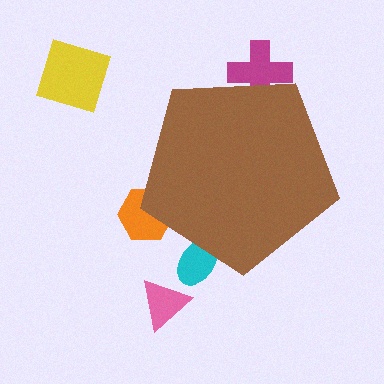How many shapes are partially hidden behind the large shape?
3 shapes are partially hidden.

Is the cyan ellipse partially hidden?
Yes, the cyan ellipse is partially hidden behind the brown pentagon.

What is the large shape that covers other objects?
A brown pentagon.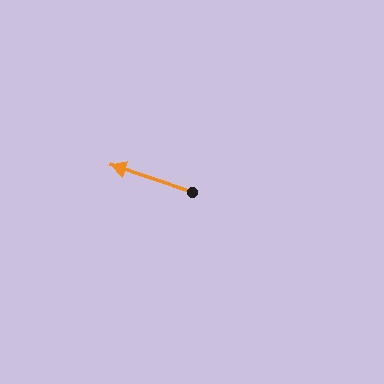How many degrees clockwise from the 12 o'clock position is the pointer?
Approximately 289 degrees.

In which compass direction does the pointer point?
West.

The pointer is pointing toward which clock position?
Roughly 10 o'clock.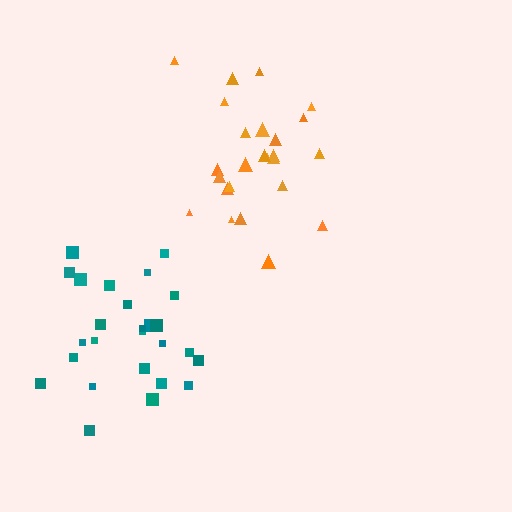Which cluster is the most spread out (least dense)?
Orange.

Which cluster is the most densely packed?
Teal.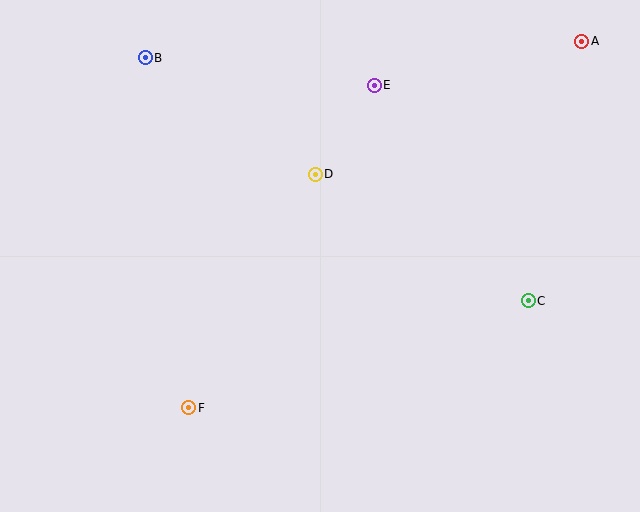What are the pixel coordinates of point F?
Point F is at (189, 408).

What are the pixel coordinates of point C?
Point C is at (528, 301).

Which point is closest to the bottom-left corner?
Point F is closest to the bottom-left corner.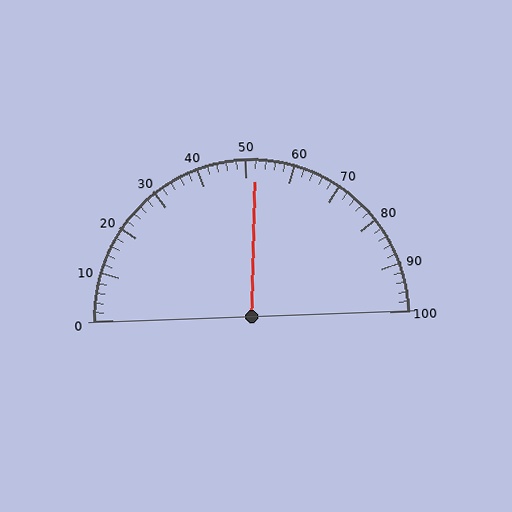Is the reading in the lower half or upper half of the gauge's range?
The reading is in the upper half of the range (0 to 100).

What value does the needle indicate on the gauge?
The needle indicates approximately 52.